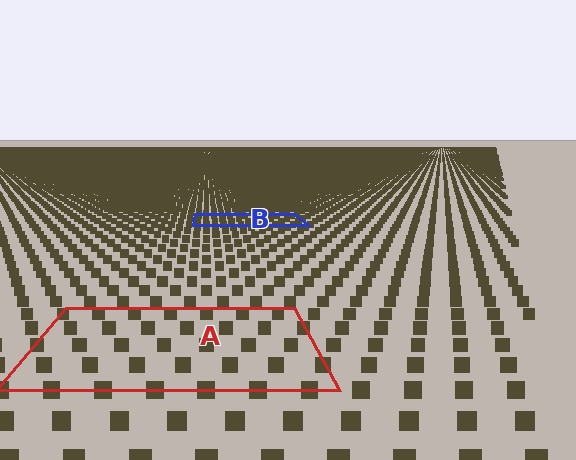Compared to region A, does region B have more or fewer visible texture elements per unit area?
Region B has more texture elements per unit area — they are packed more densely because it is farther away.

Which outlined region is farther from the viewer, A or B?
Region B is farther from the viewer — the texture elements inside it appear smaller and more densely packed.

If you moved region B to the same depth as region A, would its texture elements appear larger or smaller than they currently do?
They would appear larger. At a closer depth, the same texture elements are projected at a bigger on-screen size.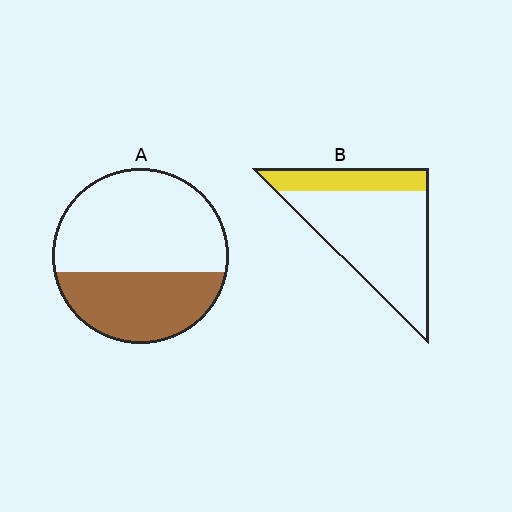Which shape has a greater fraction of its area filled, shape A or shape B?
Shape A.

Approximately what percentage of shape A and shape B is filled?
A is approximately 40% and B is approximately 25%.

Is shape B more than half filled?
No.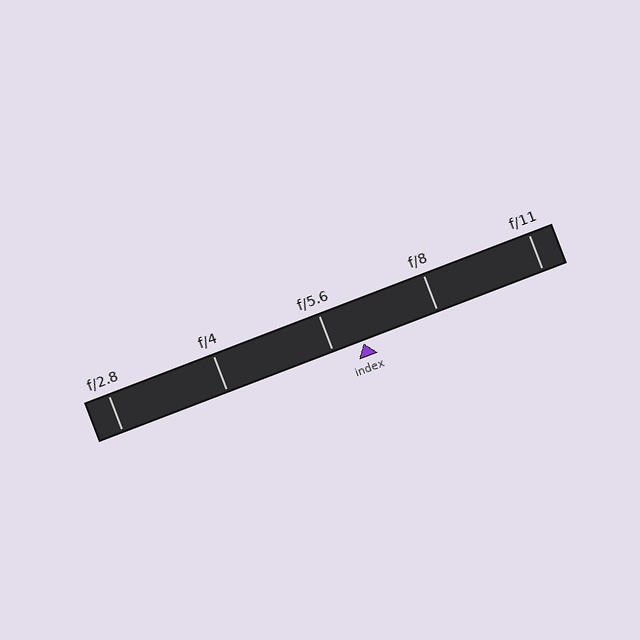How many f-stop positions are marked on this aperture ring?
There are 5 f-stop positions marked.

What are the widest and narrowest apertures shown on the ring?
The widest aperture shown is f/2.8 and the narrowest is f/11.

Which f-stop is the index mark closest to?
The index mark is closest to f/5.6.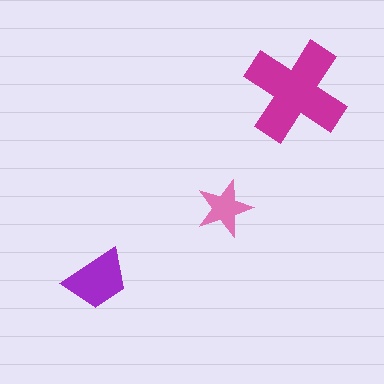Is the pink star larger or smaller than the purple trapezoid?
Smaller.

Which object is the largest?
The magenta cross.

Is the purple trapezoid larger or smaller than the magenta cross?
Smaller.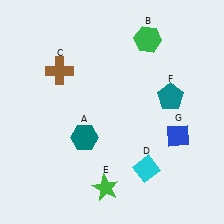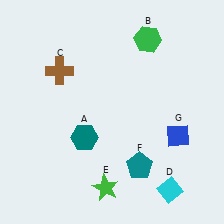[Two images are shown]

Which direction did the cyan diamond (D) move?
The cyan diamond (D) moved right.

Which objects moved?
The objects that moved are: the cyan diamond (D), the teal pentagon (F).